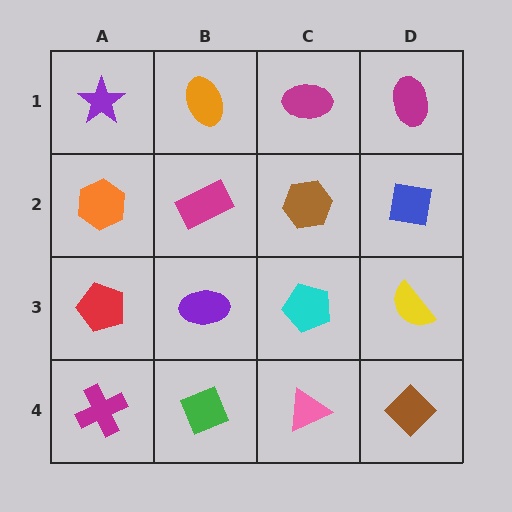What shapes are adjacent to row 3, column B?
A magenta rectangle (row 2, column B), a green diamond (row 4, column B), a red pentagon (row 3, column A), a cyan pentagon (row 3, column C).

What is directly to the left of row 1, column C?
An orange ellipse.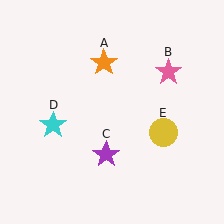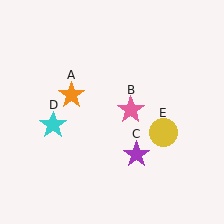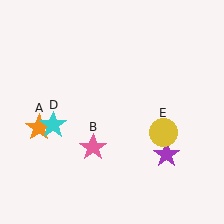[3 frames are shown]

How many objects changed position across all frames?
3 objects changed position: orange star (object A), pink star (object B), purple star (object C).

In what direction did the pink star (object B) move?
The pink star (object B) moved down and to the left.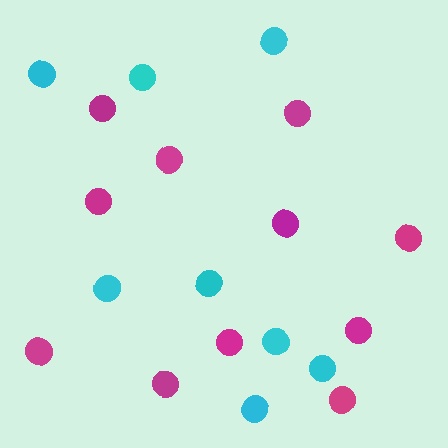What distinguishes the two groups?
There are 2 groups: one group of magenta circles (11) and one group of cyan circles (8).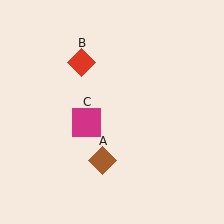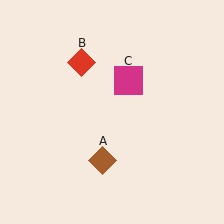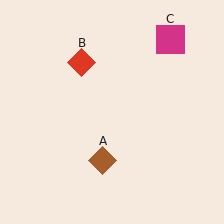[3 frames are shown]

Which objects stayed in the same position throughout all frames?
Brown diamond (object A) and red diamond (object B) remained stationary.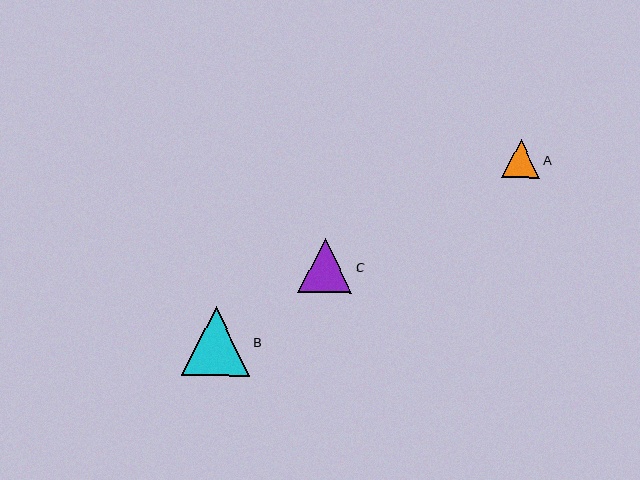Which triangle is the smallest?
Triangle A is the smallest with a size of approximately 38 pixels.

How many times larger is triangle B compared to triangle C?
Triangle B is approximately 1.3 times the size of triangle C.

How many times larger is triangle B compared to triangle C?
Triangle B is approximately 1.3 times the size of triangle C.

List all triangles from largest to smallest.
From largest to smallest: B, C, A.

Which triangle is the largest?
Triangle B is the largest with a size of approximately 69 pixels.